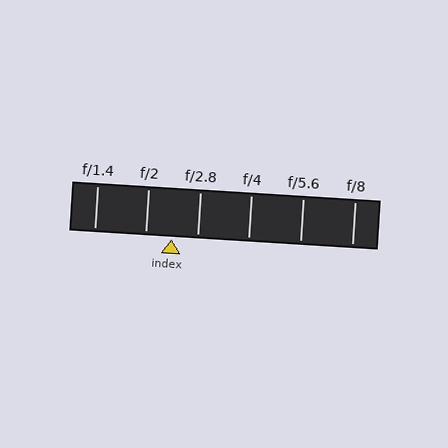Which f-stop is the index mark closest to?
The index mark is closest to f/2.8.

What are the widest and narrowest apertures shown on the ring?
The widest aperture shown is f/1.4 and the narrowest is f/8.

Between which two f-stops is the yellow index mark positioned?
The index mark is between f/2 and f/2.8.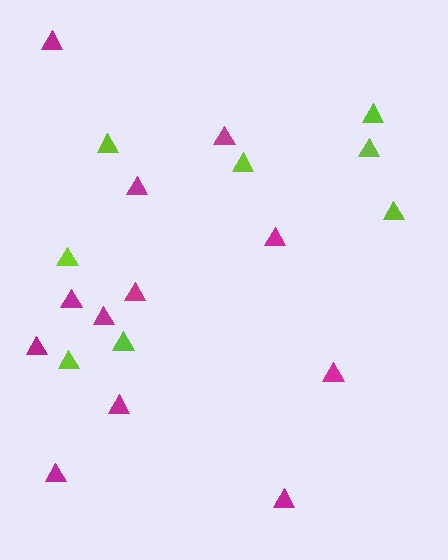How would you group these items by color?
There are 2 groups: one group of magenta triangles (12) and one group of lime triangles (8).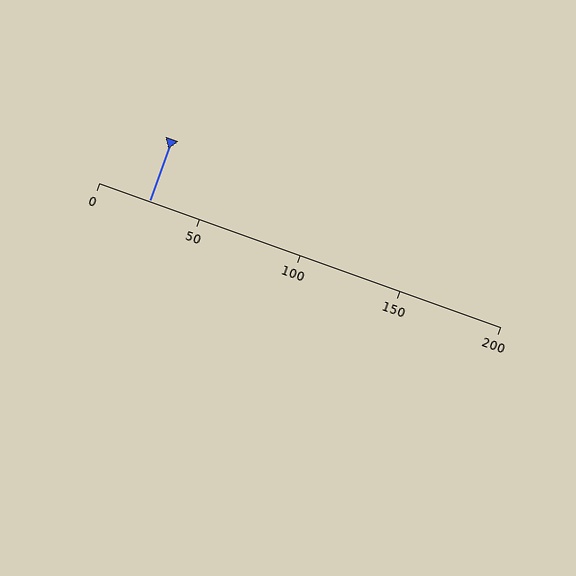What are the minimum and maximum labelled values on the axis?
The axis runs from 0 to 200.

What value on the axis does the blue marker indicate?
The marker indicates approximately 25.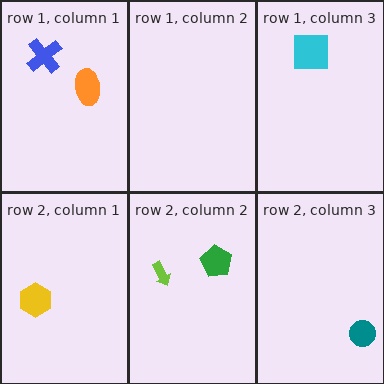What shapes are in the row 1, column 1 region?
The orange ellipse, the blue cross.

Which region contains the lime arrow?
The row 2, column 2 region.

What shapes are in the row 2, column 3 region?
The teal circle.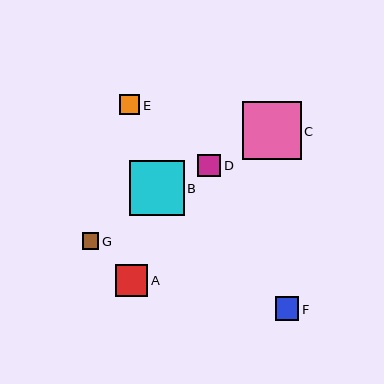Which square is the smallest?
Square G is the smallest with a size of approximately 16 pixels.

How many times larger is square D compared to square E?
Square D is approximately 1.1 times the size of square E.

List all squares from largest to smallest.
From largest to smallest: C, B, A, F, D, E, G.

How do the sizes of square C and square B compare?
Square C and square B are approximately the same size.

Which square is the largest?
Square C is the largest with a size of approximately 58 pixels.